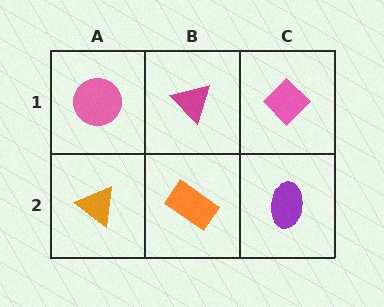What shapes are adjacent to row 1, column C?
A purple ellipse (row 2, column C), a magenta triangle (row 1, column B).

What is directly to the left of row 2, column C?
An orange rectangle.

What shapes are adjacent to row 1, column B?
An orange rectangle (row 2, column B), a pink circle (row 1, column A), a pink diamond (row 1, column C).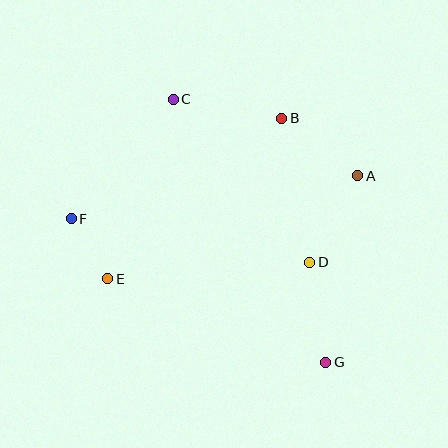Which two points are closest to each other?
Points E and F are closest to each other.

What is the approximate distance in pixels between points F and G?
The distance between F and G is approximately 292 pixels.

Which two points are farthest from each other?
Points C and G are farthest from each other.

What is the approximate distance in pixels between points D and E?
The distance between D and E is approximately 203 pixels.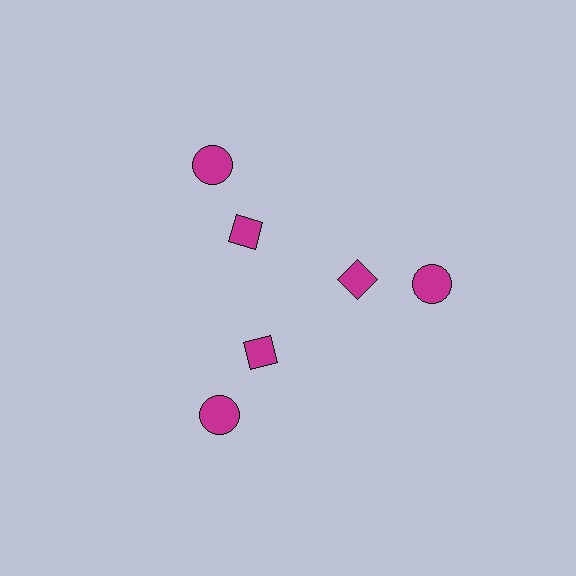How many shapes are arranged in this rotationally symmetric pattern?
There are 6 shapes, arranged in 3 groups of 2.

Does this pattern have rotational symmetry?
Yes, this pattern has 3-fold rotational symmetry. It looks the same after rotating 120 degrees around the center.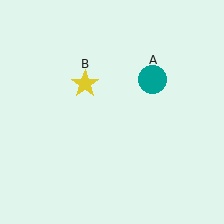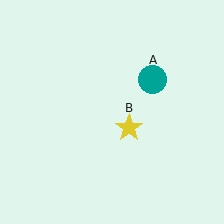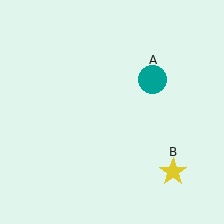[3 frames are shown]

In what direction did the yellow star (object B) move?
The yellow star (object B) moved down and to the right.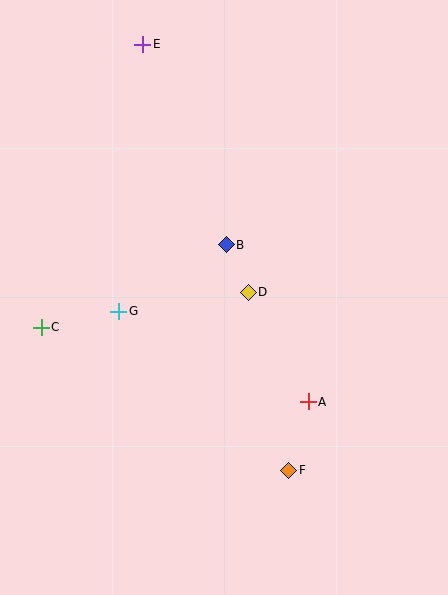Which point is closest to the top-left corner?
Point E is closest to the top-left corner.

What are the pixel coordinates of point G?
Point G is at (119, 311).